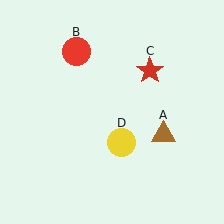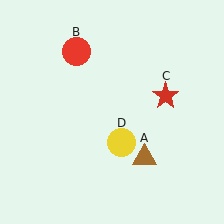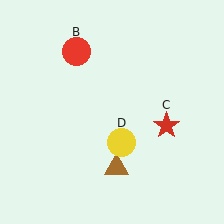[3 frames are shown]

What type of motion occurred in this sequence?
The brown triangle (object A), red star (object C) rotated clockwise around the center of the scene.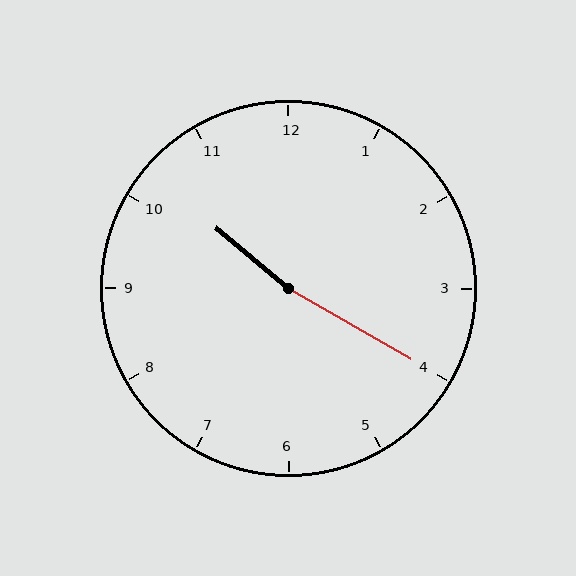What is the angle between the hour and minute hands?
Approximately 170 degrees.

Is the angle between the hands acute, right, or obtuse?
It is obtuse.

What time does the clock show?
10:20.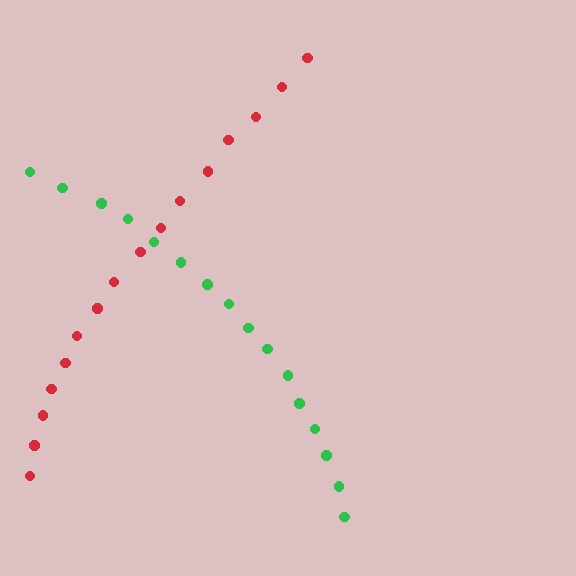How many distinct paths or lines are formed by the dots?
There are 2 distinct paths.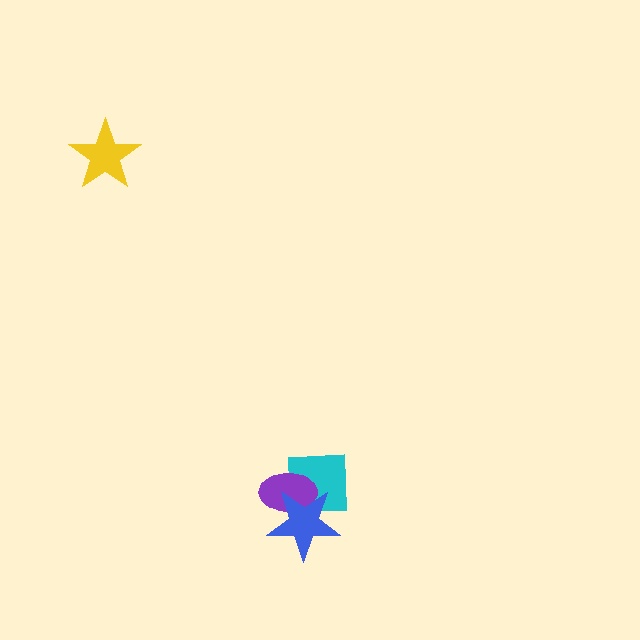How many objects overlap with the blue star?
2 objects overlap with the blue star.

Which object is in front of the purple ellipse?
The blue star is in front of the purple ellipse.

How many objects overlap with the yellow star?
0 objects overlap with the yellow star.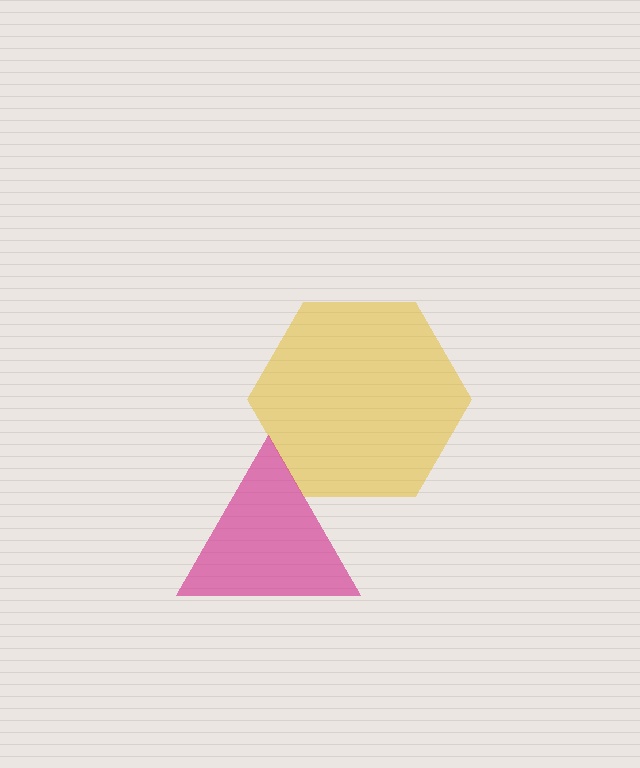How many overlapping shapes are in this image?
There are 2 overlapping shapes in the image.